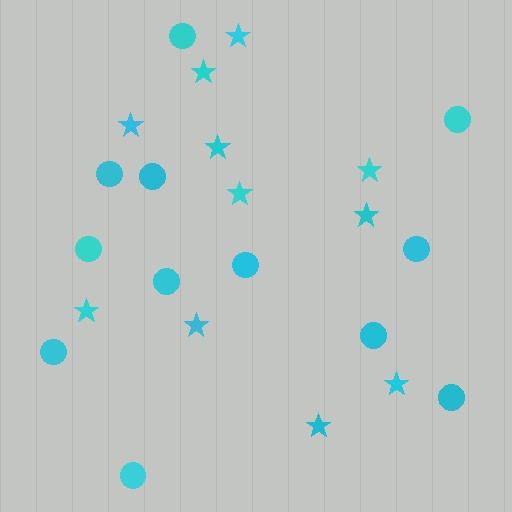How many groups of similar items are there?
There are 2 groups: one group of stars (11) and one group of circles (12).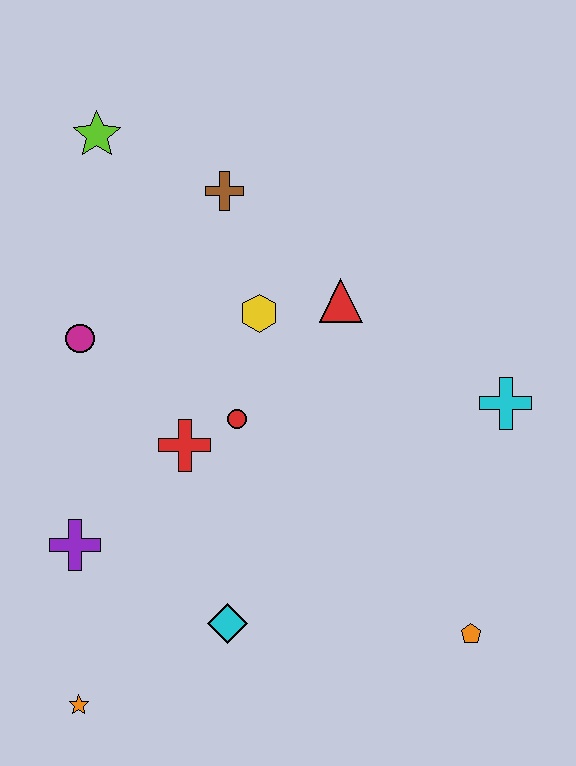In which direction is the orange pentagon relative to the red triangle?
The orange pentagon is below the red triangle.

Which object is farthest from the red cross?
The orange pentagon is farthest from the red cross.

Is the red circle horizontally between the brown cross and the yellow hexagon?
Yes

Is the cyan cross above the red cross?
Yes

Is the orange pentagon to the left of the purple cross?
No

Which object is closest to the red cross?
The red circle is closest to the red cross.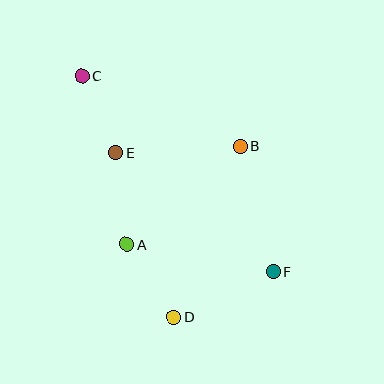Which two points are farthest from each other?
Points C and F are farthest from each other.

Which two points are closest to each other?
Points C and E are closest to each other.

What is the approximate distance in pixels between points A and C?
The distance between A and C is approximately 174 pixels.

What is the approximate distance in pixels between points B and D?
The distance between B and D is approximately 183 pixels.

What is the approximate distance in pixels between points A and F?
The distance between A and F is approximately 150 pixels.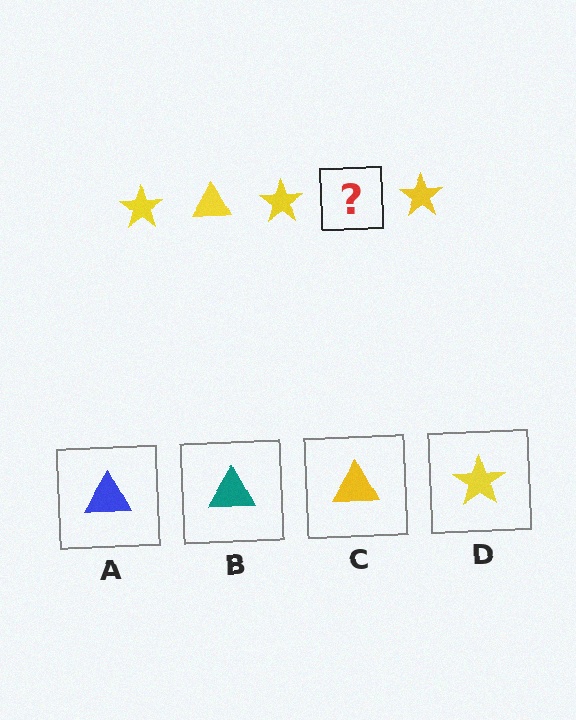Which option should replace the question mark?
Option C.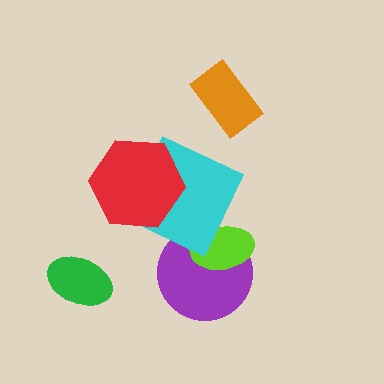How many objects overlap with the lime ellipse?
2 objects overlap with the lime ellipse.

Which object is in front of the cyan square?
The red hexagon is in front of the cyan square.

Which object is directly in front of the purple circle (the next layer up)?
The lime ellipse is directly in front of the purple circle.